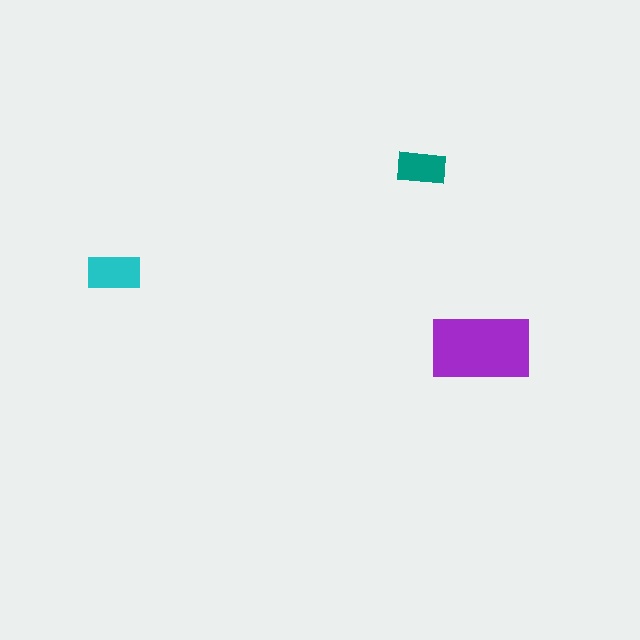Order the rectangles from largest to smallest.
the purple one, the cyan one, the teal one.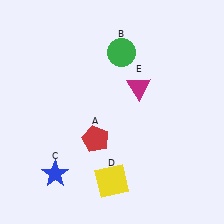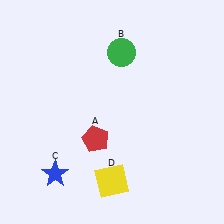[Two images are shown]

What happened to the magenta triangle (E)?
The magenta triangle (E) was removed in Image 2. It was in the top-right area of Image 1.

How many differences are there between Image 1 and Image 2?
There is 1 difference between the two images.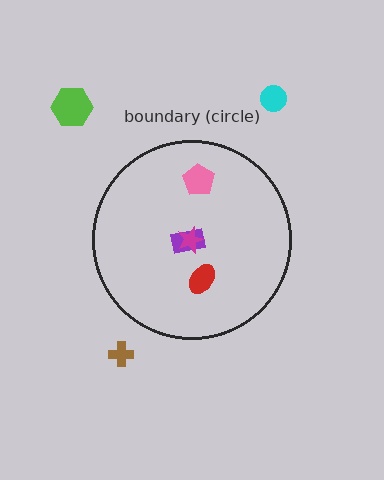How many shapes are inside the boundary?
4 inside, 3 outside.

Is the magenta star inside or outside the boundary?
Inside.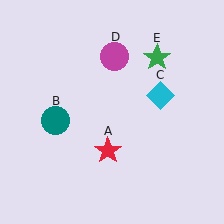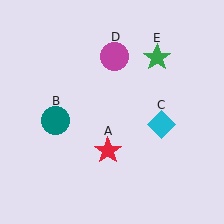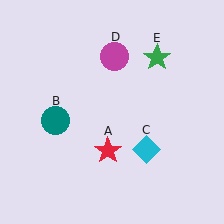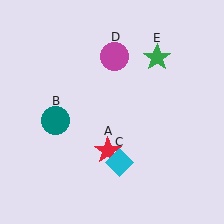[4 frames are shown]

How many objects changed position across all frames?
1 object changed position: cyan diamond (object C).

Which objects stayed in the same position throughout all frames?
Red star (object A) and teal circle (object B) and magenta circle (object D) and green star (object E) remained stationary.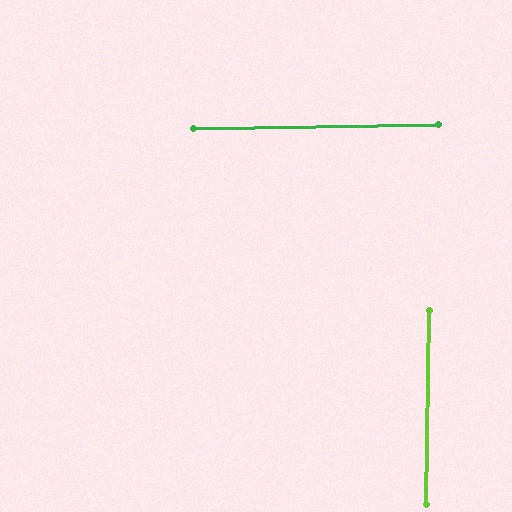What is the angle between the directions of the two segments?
Approximately 88 degrees.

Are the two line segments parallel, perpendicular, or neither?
Perpendicular — they meet at approximately 88°.